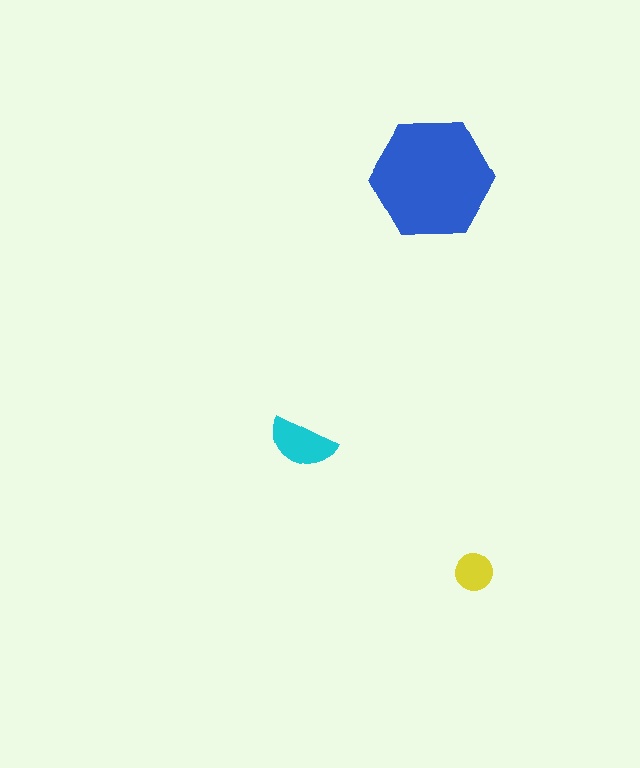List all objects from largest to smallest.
The blue hexagon, the cyan semicircle, the yellow circle.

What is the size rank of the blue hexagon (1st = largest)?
1st.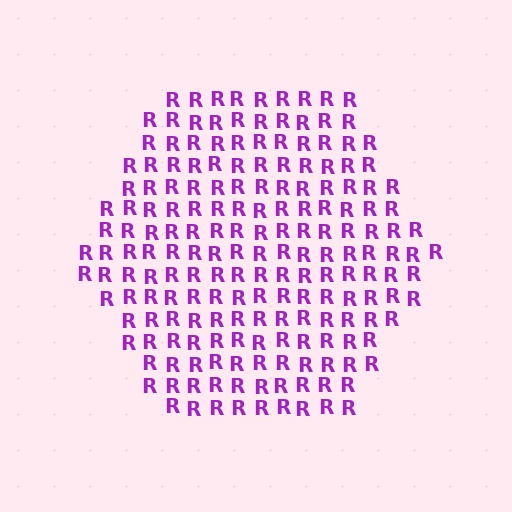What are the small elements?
The small elements are letter R's.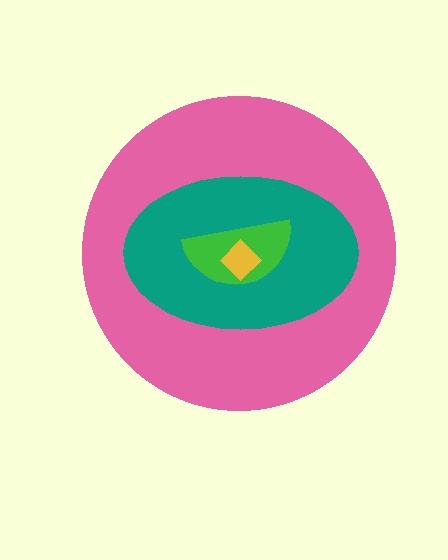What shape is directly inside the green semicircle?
The yellow diamond.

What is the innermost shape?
The yellow diamond.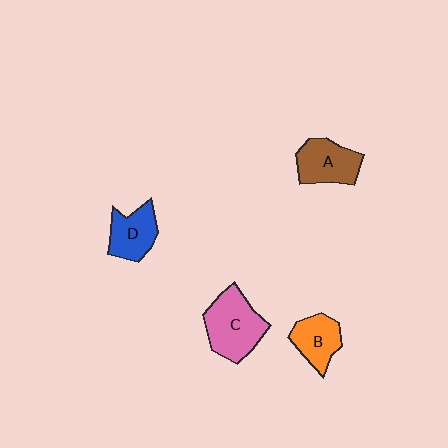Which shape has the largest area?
Shape C (pink).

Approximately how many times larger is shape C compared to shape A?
Approximately 1.3 times.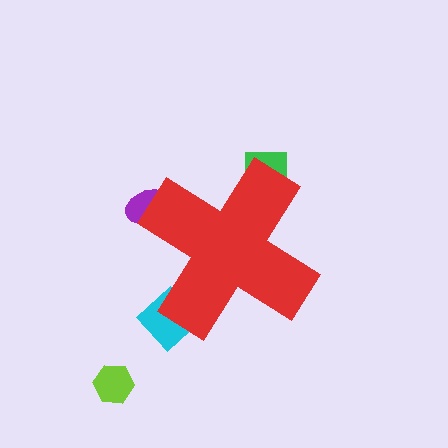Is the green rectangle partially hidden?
Yes, the green rectangle is partially hidden behind the red cross.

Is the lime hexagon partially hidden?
No, the lime hexagon is fully visible.